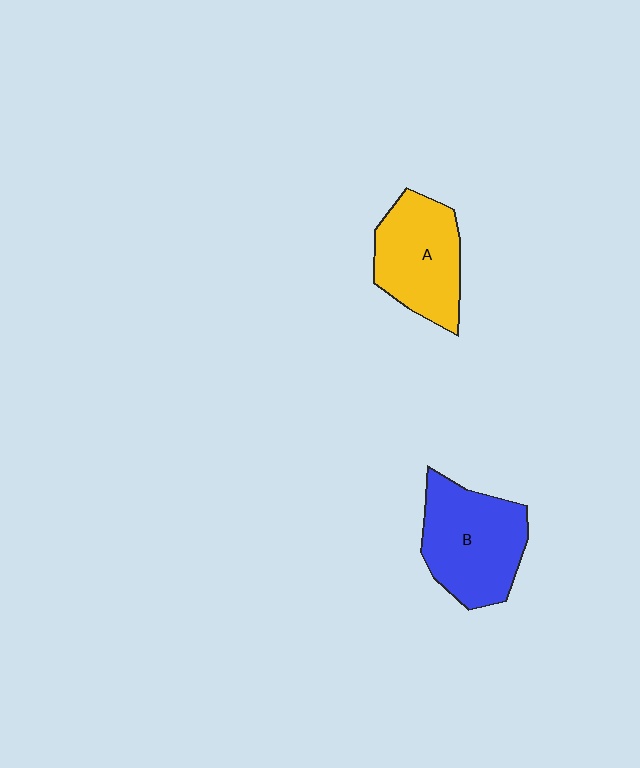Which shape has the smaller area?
Shape A (yellow).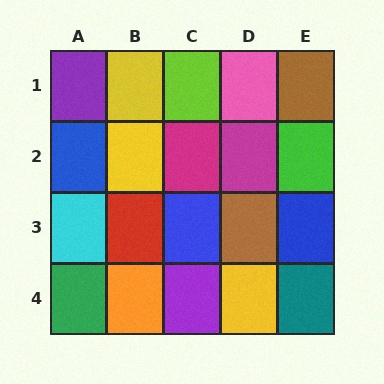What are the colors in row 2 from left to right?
Blue, yellow, magenta, magenta, green.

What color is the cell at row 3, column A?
Cyan.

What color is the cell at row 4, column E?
Teal.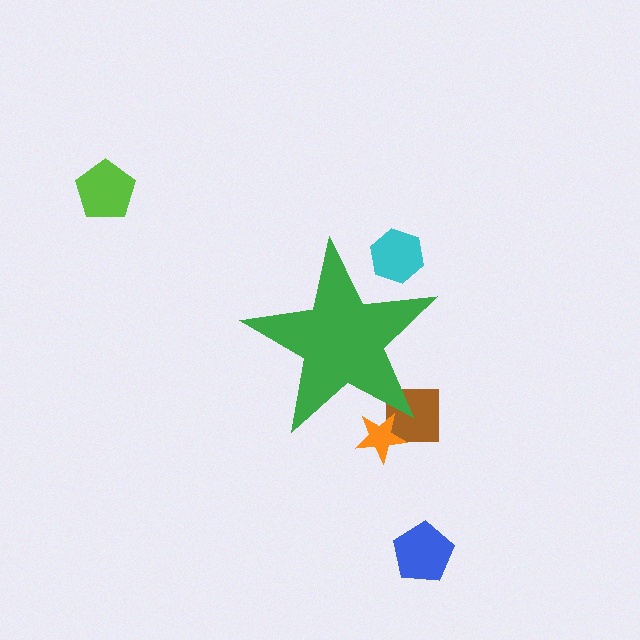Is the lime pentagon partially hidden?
No, the lime pentagon is fully visible.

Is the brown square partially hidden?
Yes, the brown square is partially hidden behind the green star.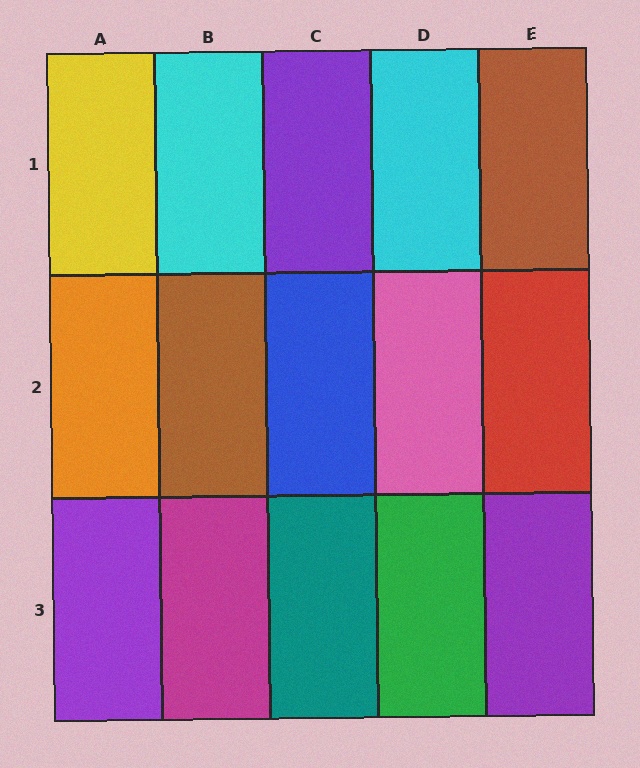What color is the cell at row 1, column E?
Brown.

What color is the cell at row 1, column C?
Purple.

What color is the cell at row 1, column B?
Cyan.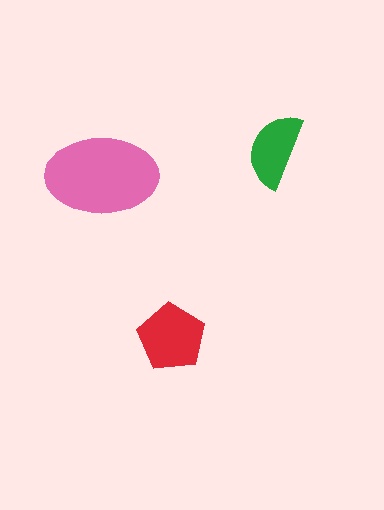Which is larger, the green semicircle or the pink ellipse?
The pink ellipse.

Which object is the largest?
The pink ellipse.